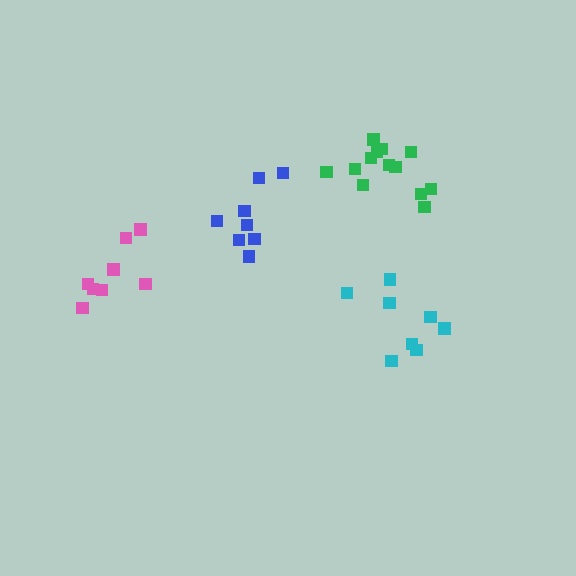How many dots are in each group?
Group 1: 8 dots, Group 2: 8 dots, Group 3: 13 dots, Group 4: 8 dots (37 total).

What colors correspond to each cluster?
The clusters are colored: cyan, blue, green, pink.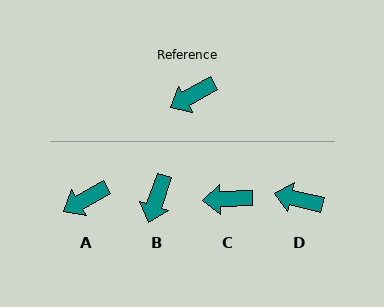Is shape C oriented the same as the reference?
No, it is off by about 26 degrees.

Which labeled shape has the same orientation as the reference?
A.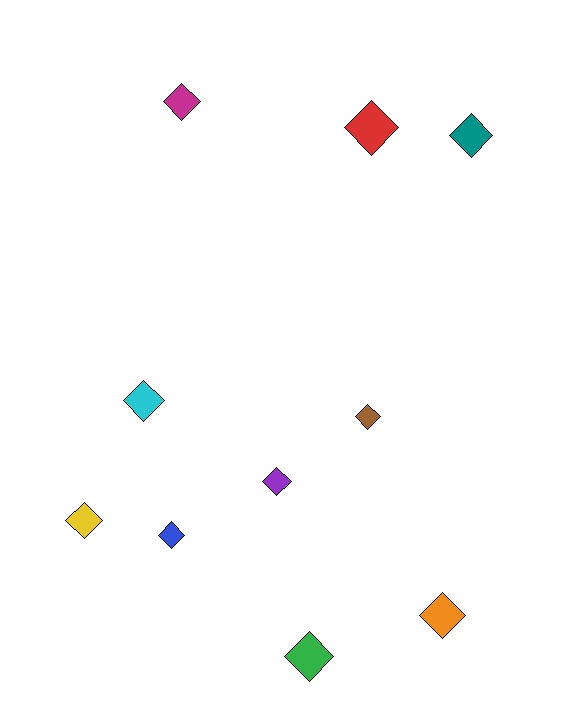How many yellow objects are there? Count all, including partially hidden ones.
There is 1 yellow object.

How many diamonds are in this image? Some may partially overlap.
There are 10 diamonds.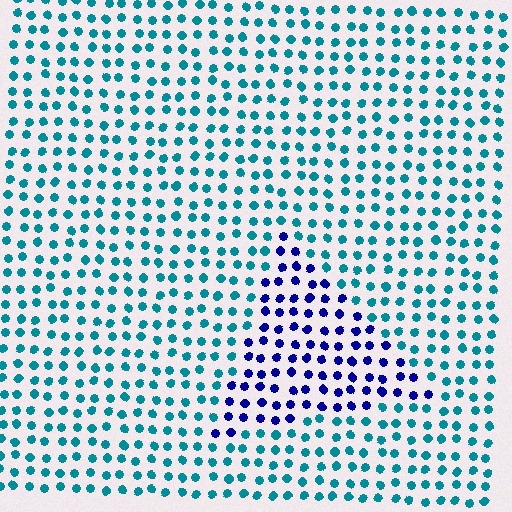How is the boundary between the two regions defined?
The boundary is defined purely by a slight shift in hue (about 55 degrees). Spacing, size, and orientation are identical on both sides.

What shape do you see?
I see a triangle.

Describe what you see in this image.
The image is filled with small teal elements in a uniform arrangement. A triangle-shaped region is visible where the elements are tinted to a slightly different hue, forming a subtle color boundary.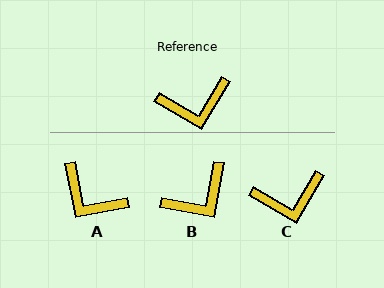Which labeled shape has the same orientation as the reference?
C.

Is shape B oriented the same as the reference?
No, it is off by about 20 degrees.